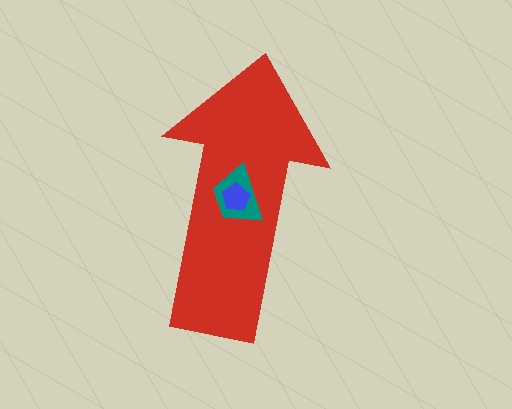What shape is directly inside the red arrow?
The teal trapezoid.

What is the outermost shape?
The red arrow.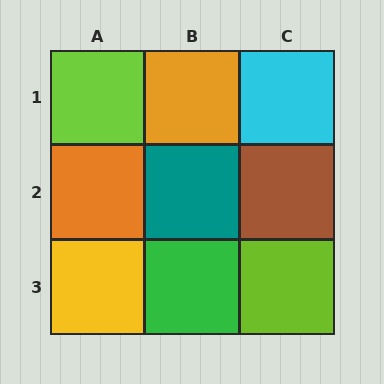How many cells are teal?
1 cell is teal.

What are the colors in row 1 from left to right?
Lime, orange, cyan.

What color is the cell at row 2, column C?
Brown.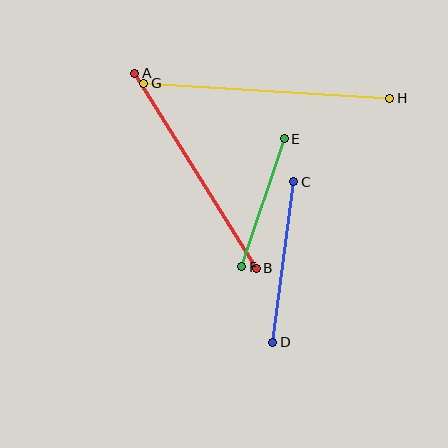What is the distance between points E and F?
The distance is approximately 135 pixels.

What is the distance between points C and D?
The distance is approximately 162 pixels.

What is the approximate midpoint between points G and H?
The midpoint is at approximately (267, 91) pixels.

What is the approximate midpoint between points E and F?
The midpoint is at approximately (263, 203) pixels.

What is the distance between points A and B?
The distance is approximately 230 pixels.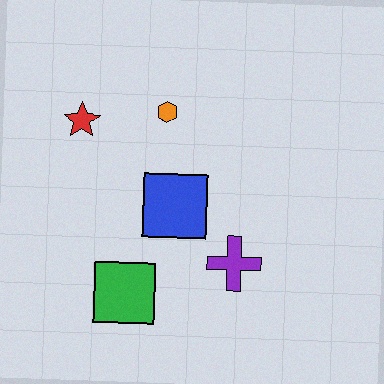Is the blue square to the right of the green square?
Yes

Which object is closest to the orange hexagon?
The red star is closest to the orange hexagon.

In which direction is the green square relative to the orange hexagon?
The green square is below the orange hexagon.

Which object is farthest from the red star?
The purple cross is farthest from the red star.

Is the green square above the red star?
No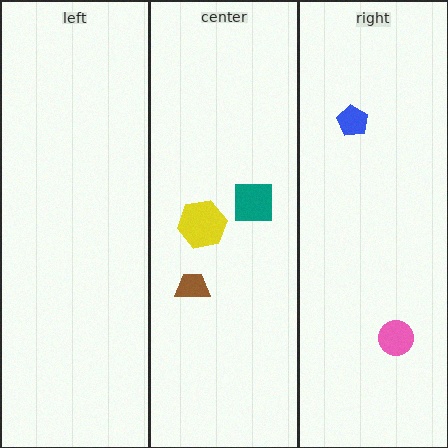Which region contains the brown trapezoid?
The center region.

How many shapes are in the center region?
3.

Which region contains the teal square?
The center region.